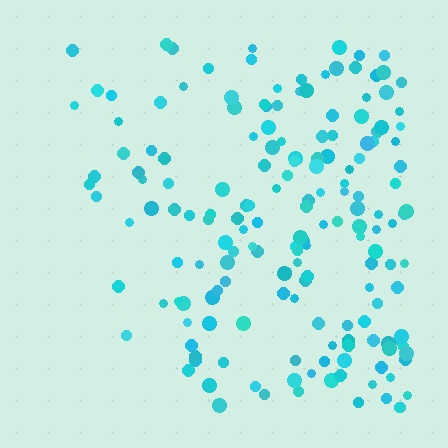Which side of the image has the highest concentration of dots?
The right.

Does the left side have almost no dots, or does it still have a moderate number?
Still a moderate number, just noticeably fewer than the right.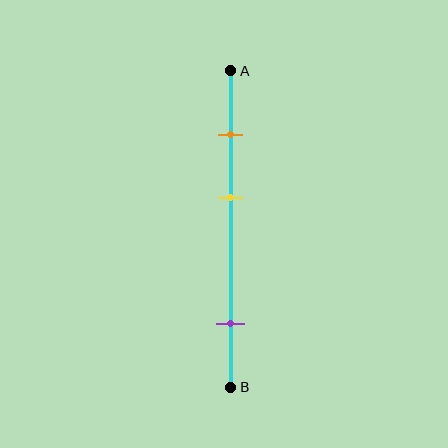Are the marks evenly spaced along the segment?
No, the marks are not evenly spaced.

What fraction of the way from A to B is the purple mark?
The purple mark is approximately 80% (0.8) of the way from A to B.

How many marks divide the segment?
There are 3 marks dividing the segment.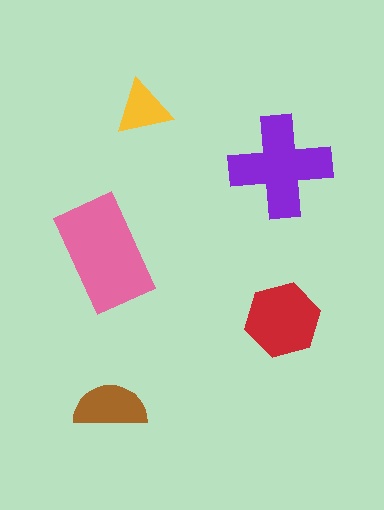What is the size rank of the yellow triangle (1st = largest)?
5th.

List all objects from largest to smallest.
The pink rectangle, the purple cross, the red hexagon, the brown semicircle, the yellow triangle.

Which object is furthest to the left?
The pink rectangle is leftmost.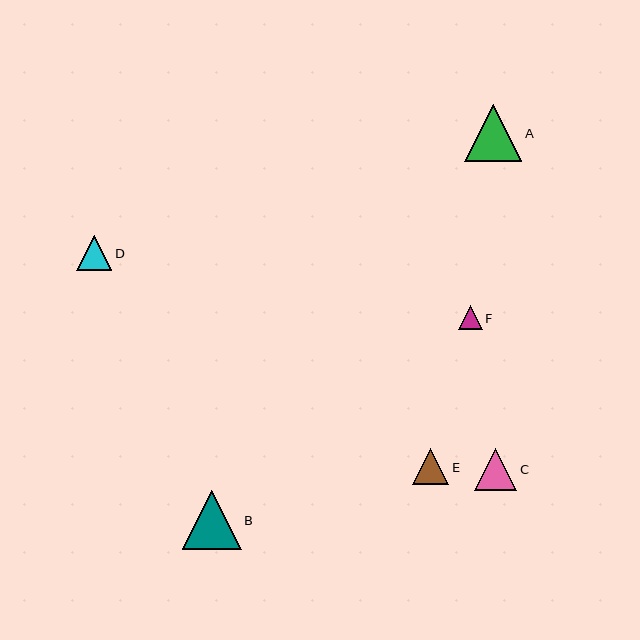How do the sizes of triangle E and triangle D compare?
Triangle E and triangle D are approximately the same size.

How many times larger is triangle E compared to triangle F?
Triangle E is approximately 1.5 times the size of triangle F.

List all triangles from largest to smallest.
From largest to smallest: B, A, C, E, D, F.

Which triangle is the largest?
Triangle B is the largest with a size of approximately 59 pixels.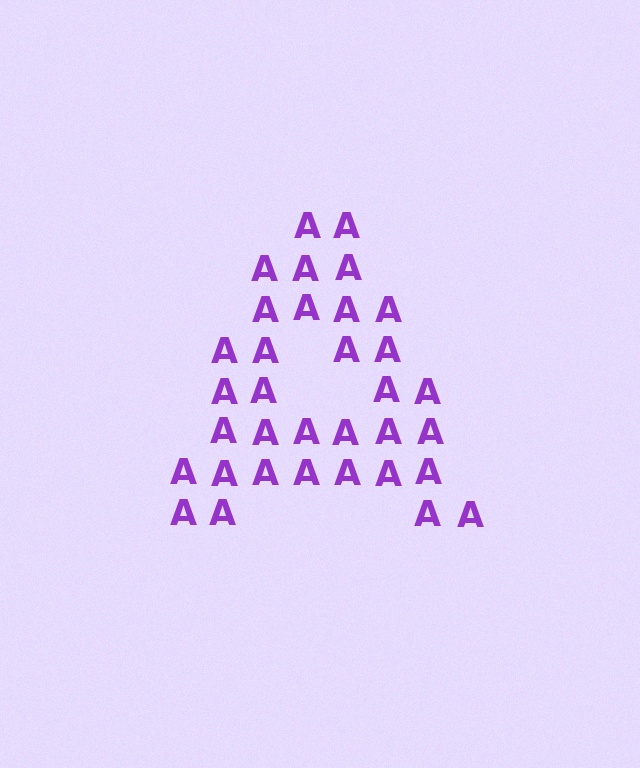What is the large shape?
The large shape is the letter A.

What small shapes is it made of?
It is made of small letter A's.